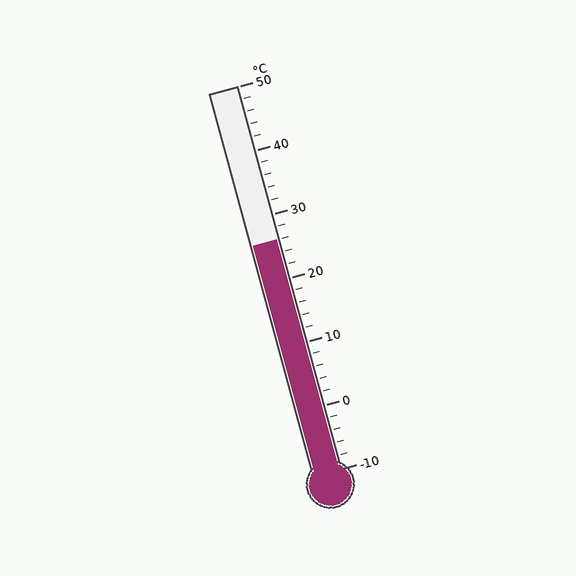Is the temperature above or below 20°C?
The temperature is above 20°C.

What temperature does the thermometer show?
The thermometer shows approximately 26°C.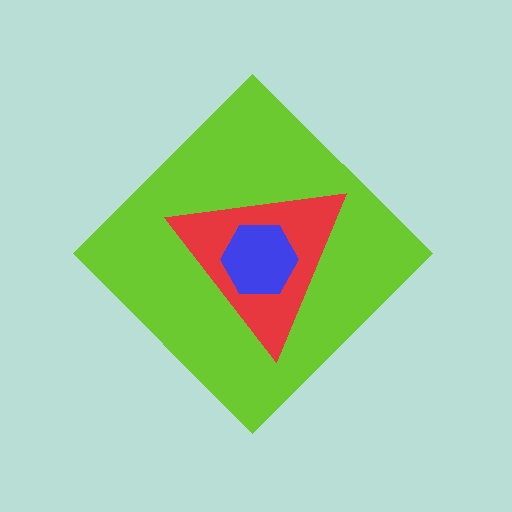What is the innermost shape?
The blue hexagon.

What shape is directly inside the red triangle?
The blue hexagon.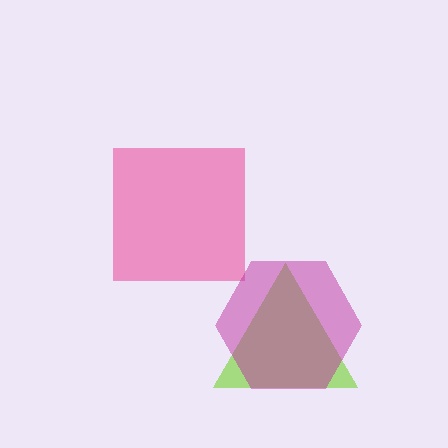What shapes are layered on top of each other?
The layered shapes are: a pink square, a lime triangle, a magenta hexagon.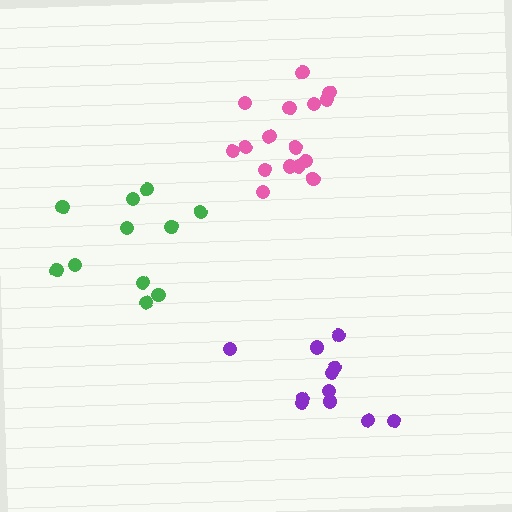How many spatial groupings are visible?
There are 3 spatial groupings.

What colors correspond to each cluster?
The clusters are colored: green, purple, pink.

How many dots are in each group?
Group 1: 11 dots, Group 2: 11 dots, Group 3: 16 dots (38 total).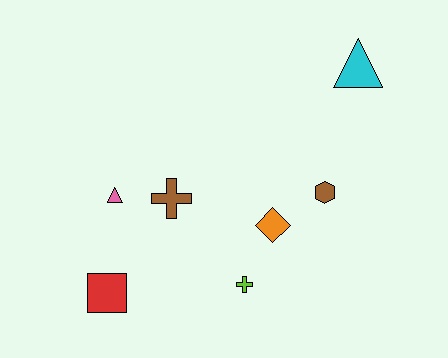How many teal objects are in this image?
There are no teal objects.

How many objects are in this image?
There are 7 objects.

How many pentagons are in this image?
There are no pentagons.